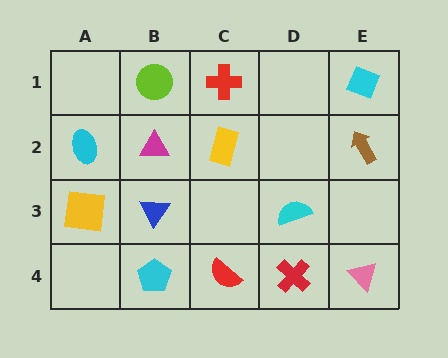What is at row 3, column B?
A blue triangle.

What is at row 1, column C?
A red cross.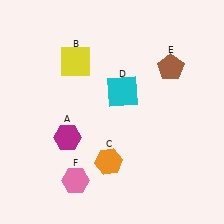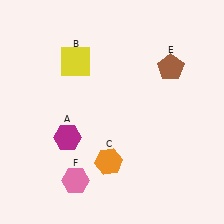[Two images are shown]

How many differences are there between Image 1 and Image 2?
There is 1 difference between the two images.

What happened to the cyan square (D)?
The cyan square (D) was removed in Image 2. It was in the top-right area of Image 1.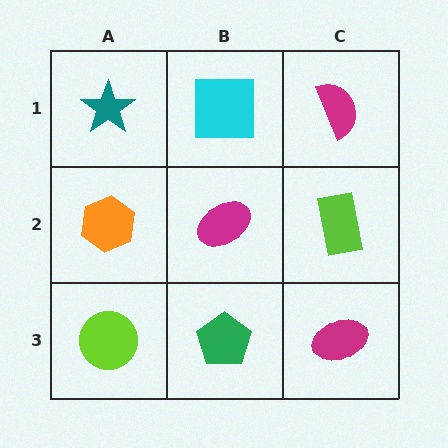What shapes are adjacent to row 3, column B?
A magenta ellipse (row 2, column B), a lime circle (row 3, column A), a magenta ellipse (row 3, column C).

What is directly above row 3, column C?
A lime rectangle.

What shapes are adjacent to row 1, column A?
An orange hexagon (row 2, column A), a cyan square (row 1, column B).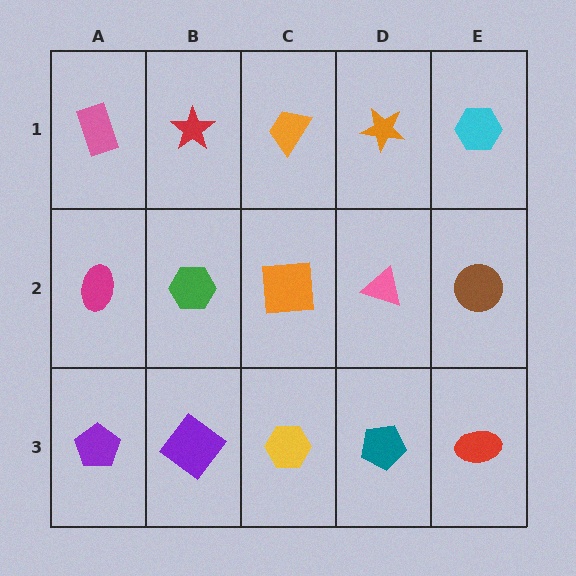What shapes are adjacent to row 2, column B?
A red star (row 1, column B), a purple diamond (row 3, column B), a magenta ellipse (row 2, column A), an orange square (row 2, column C).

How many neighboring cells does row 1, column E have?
2.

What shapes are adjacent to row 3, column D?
A pink triangle (row 2, column D), a yellow hexagon (row 3, column C), a red ellipse (row 3, column E).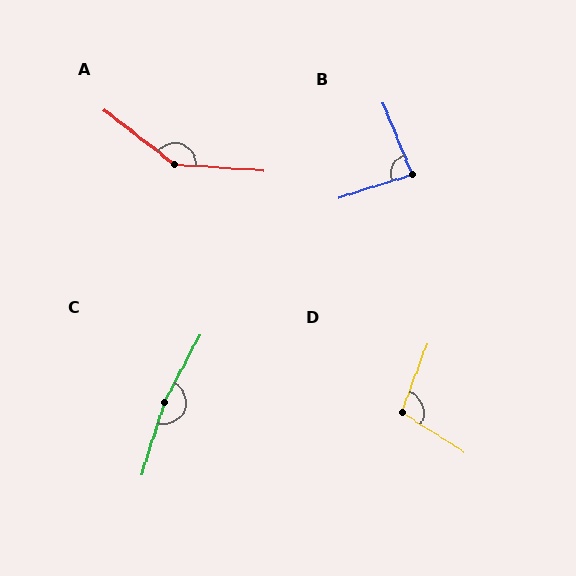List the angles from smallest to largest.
B (85°), D (102°), A (146°), C (169°).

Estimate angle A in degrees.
Approximately 146 degrees.